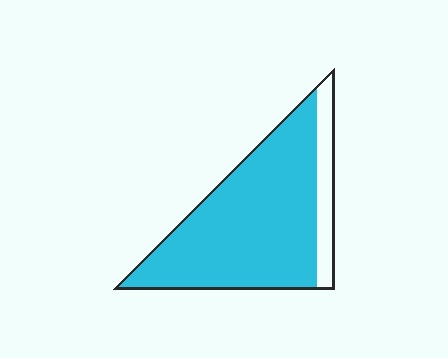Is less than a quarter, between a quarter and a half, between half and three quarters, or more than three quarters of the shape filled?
More than three quarters.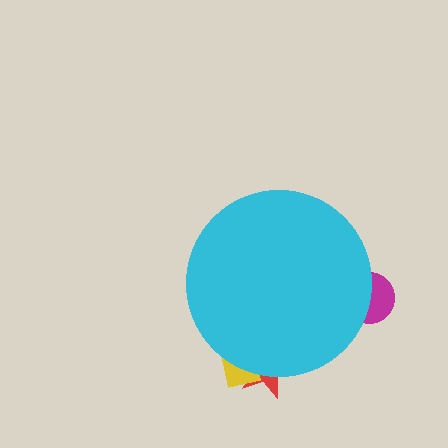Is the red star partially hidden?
Yes, the red star is partially hidden behind the cyan circle.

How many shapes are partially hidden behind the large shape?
3 shapes are partially hidden.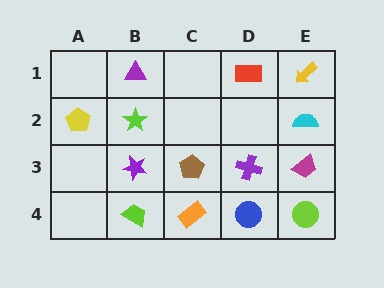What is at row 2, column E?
A cyan semicircle.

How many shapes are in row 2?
3 shapes.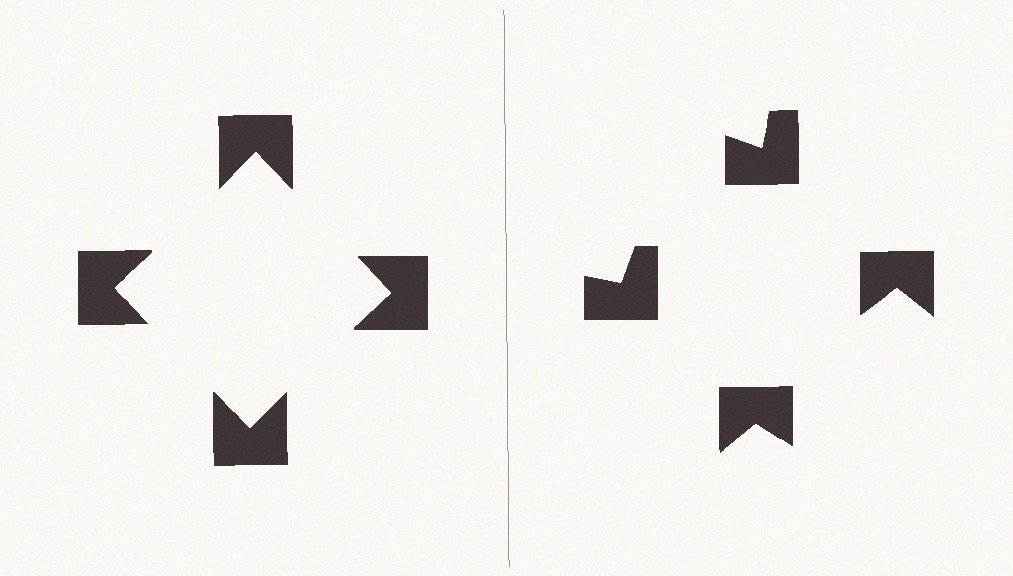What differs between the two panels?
The notched squares are positioned identically on both sides; only the wedge orientations differ. On the left they align to a square; on the right they are misaligned.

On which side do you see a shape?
An illusory square appears on the left side. On the right side the wedge cuts are rotated, so no coherent shape forms.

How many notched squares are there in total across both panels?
8 — 4 on each side.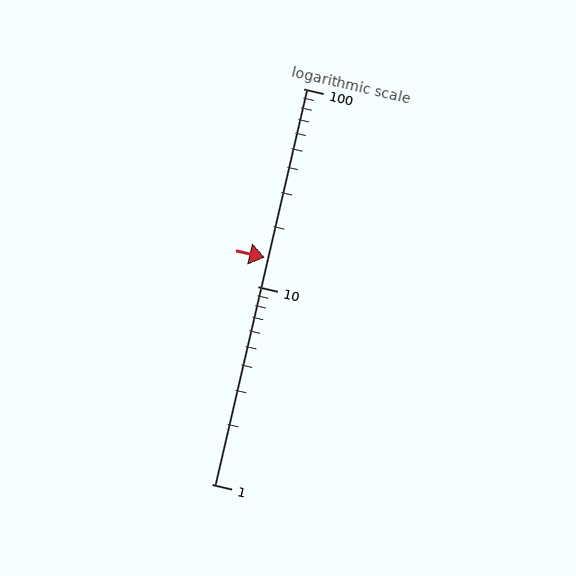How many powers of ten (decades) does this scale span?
The scale spans 2 decades, from 1 to 100.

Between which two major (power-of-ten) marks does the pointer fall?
The pointer is between 10 and 100.